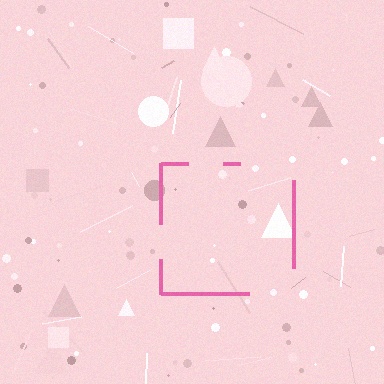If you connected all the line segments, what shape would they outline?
They would outline a square.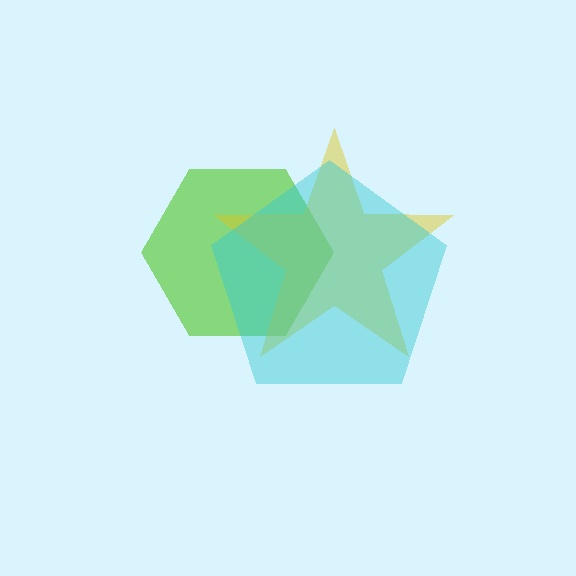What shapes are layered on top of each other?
The layered shapes are: a lime hexagon, a yellow star, a cyan pentagon.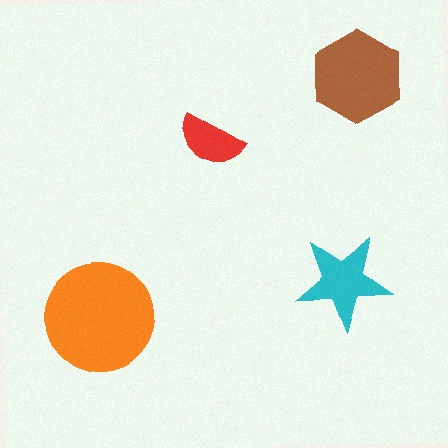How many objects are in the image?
There are 4 objects in the image.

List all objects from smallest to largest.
The red semicircle, the cyan star, the brown hexagon, the orange circle.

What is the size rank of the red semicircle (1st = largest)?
4th.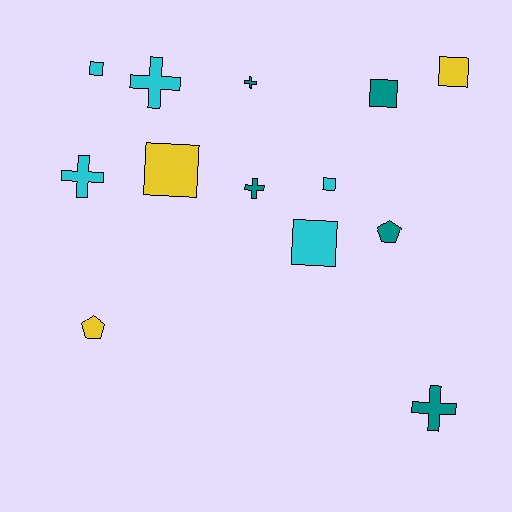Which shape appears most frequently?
Square, with 6 objects.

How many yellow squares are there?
There are 2 yellow squares.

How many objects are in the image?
There are 13 objects.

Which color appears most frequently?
Cyan, with 5 objects.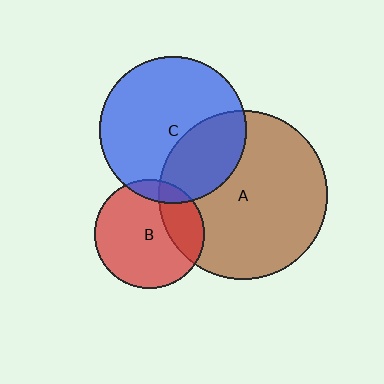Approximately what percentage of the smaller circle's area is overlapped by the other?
Approximately 10%.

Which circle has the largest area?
Circle A (brown).